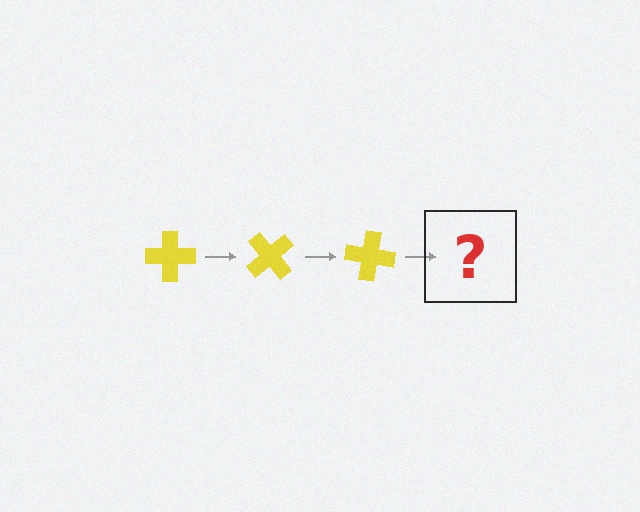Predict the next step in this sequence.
The next step is a yellow cross rotated 150 degrees.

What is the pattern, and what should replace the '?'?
The pattern is that the cross rotates 50 degrees each step. The '?' should be a yellow cross rotated 150 degrees.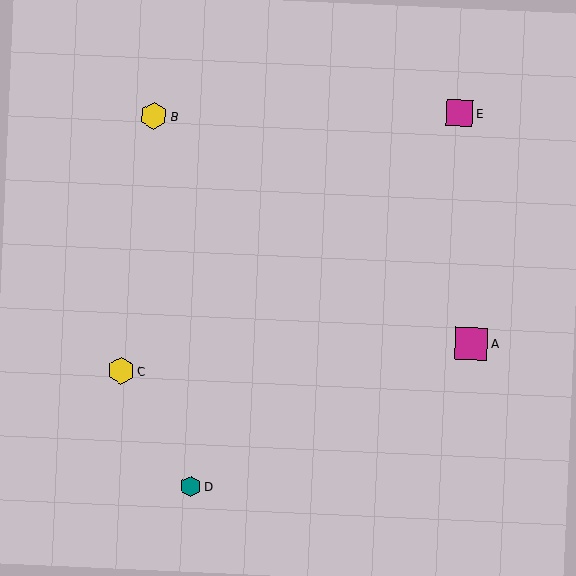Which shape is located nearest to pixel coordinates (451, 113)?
The magenta square (labeled E) at (460, 113) is nearest to that location.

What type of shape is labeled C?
Shape C is a yellow hexagon.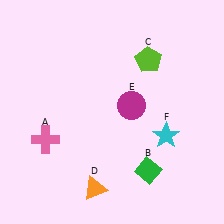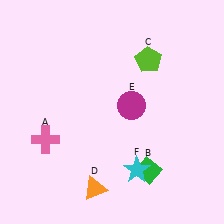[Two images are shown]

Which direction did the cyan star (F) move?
The cyan star (F) moved down.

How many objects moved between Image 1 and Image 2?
1 object moved between the two images.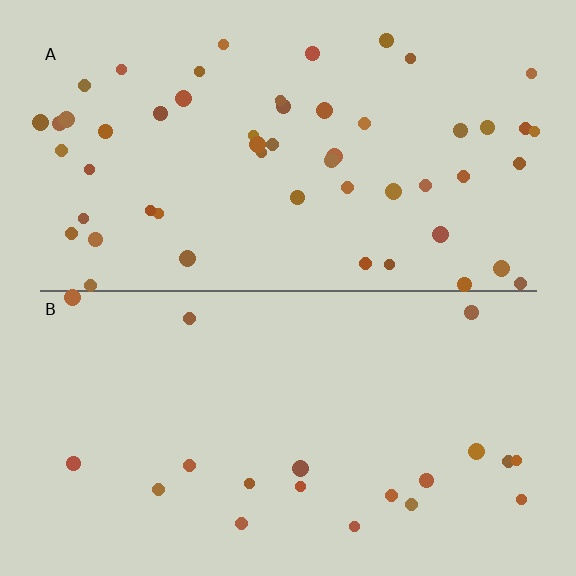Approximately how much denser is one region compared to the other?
Approximately 2.7× — region A over region B.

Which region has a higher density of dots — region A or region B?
A (the top).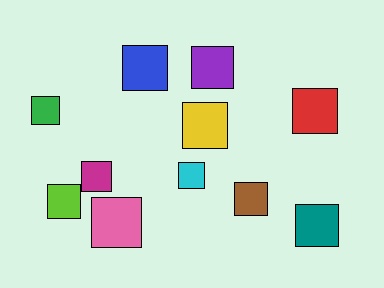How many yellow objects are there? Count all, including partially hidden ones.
There is 1 yellow object.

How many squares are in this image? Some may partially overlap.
There are 11 squares.